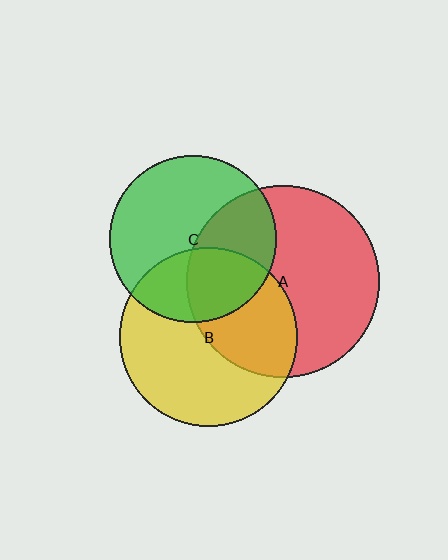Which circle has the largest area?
Circle A (red).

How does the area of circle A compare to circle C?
Approximately 1.3 times.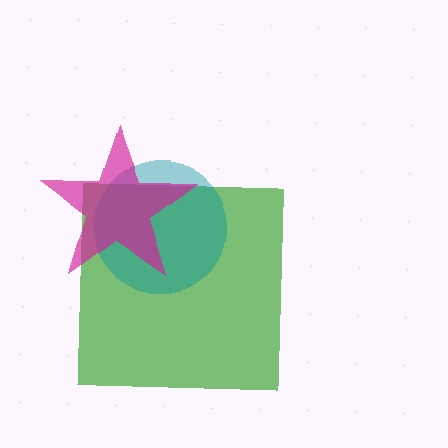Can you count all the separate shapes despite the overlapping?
Yes, there are 3 separate shapes.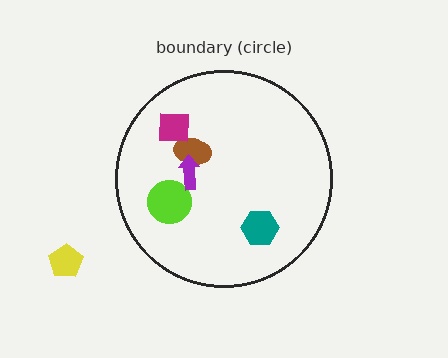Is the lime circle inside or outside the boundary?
Inside.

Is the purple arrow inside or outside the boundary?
Inside.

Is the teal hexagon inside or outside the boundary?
Inside.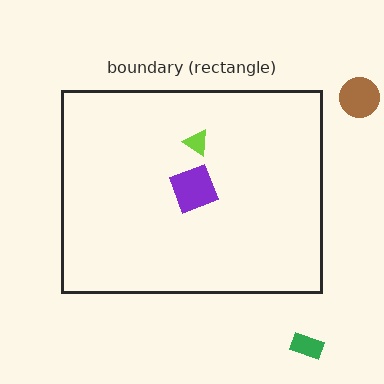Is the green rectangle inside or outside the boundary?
Outside.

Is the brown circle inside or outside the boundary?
Outside.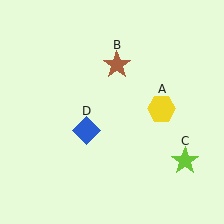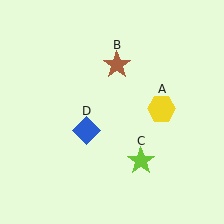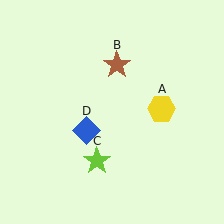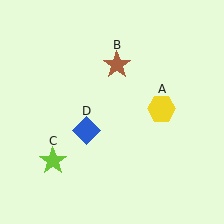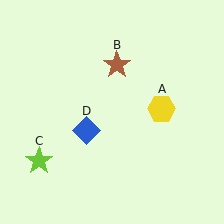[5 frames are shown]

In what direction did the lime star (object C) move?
The lime star (object C) moved left.